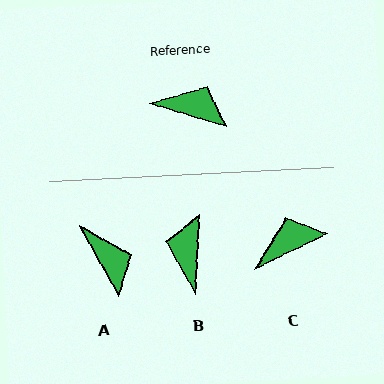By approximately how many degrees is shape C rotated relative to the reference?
Approximately 42 degrees counter-clockwise.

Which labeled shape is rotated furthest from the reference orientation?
B, about 104 degrees away.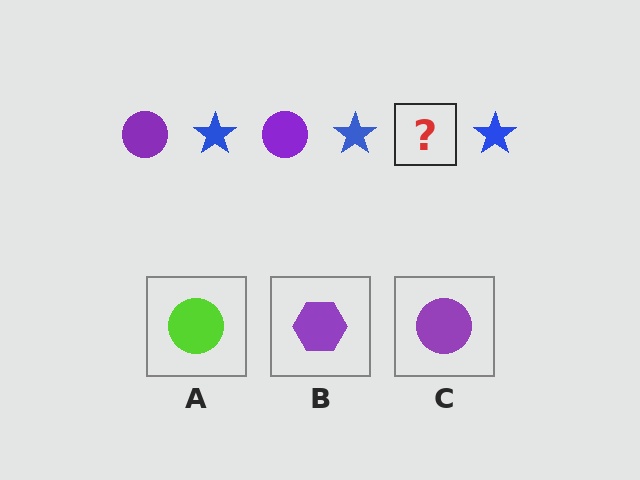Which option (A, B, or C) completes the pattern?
C.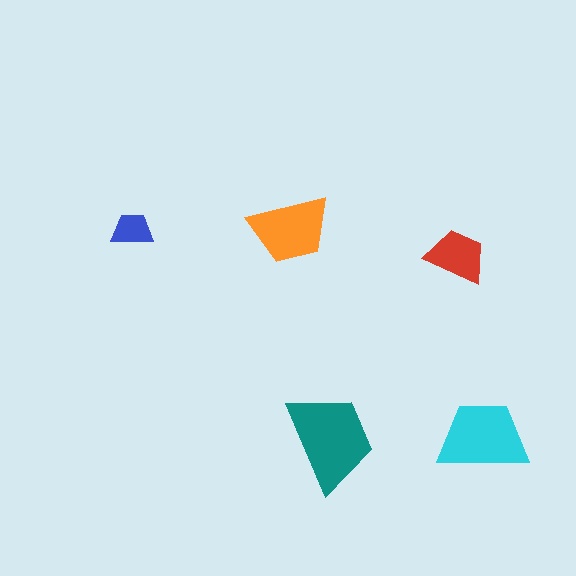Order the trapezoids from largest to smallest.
the teal one, the cyan one, the orange one, the red one, the blue one.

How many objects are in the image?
There are 5 objects in the image.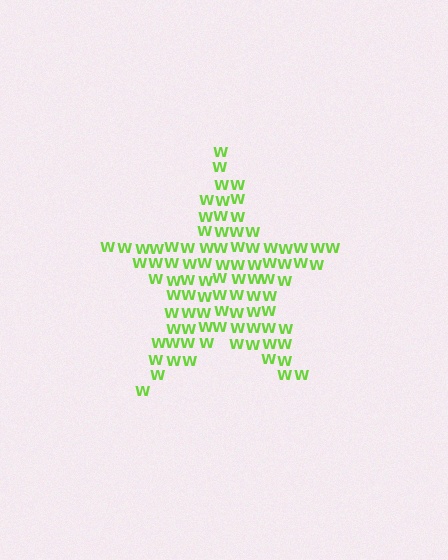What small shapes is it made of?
It is made of small letter W's.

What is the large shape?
The large shape is a star.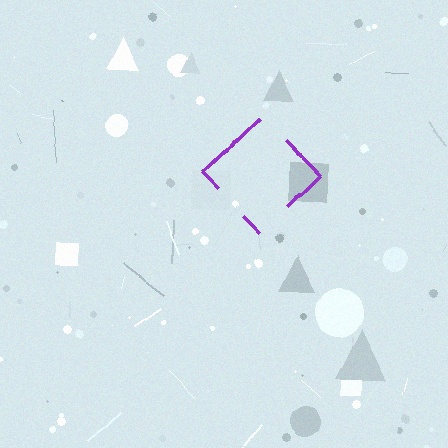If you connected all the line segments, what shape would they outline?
They would outline a diamond.